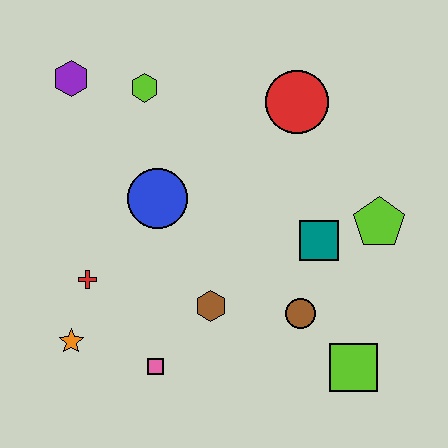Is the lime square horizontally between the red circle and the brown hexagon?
No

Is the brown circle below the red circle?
Yes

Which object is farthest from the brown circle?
The purple hexagon is farthest from the brown circle.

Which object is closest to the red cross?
The orange star is closest to the red cross.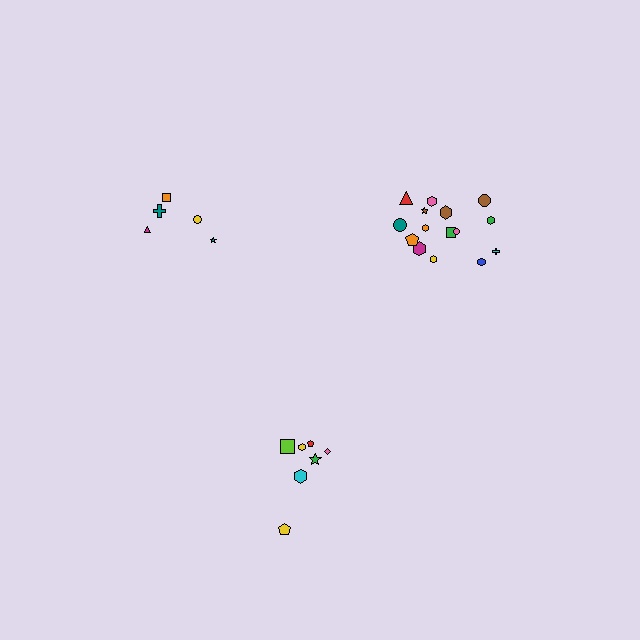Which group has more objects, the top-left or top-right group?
The top-right group.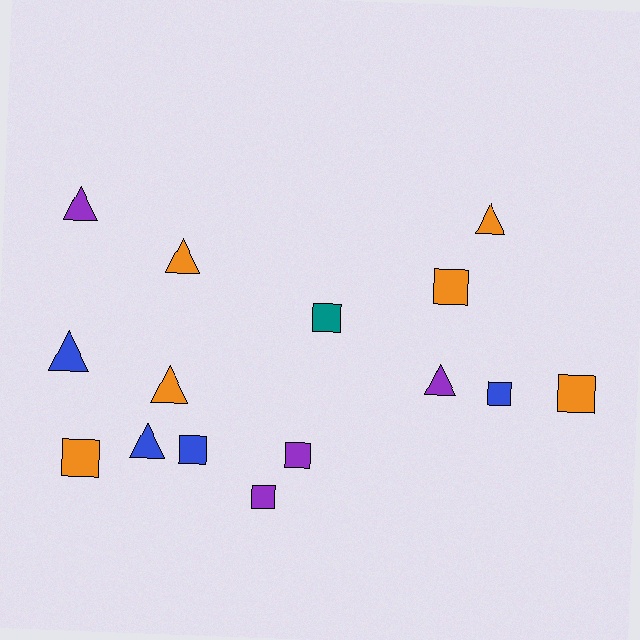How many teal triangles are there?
There are no teal triangles.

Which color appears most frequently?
Orange, with 6 objects.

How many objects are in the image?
There are 15 objects.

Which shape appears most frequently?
Square, with 8 objects.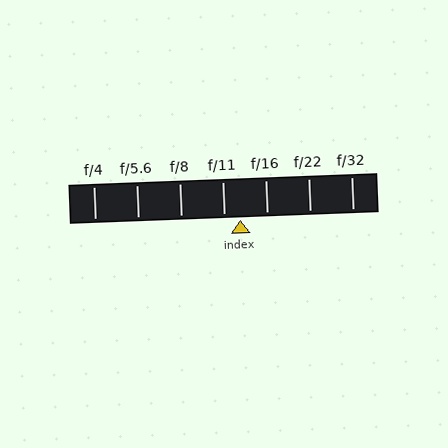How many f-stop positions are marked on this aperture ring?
There are 7 f-stop positions marked.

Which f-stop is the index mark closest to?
The index mark is closest to f/11.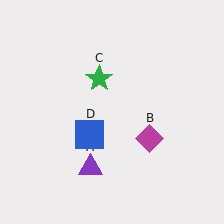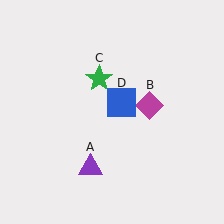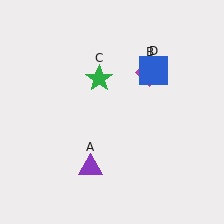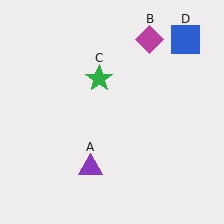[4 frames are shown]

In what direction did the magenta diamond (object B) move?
The magenta diamond (object B) moved up.